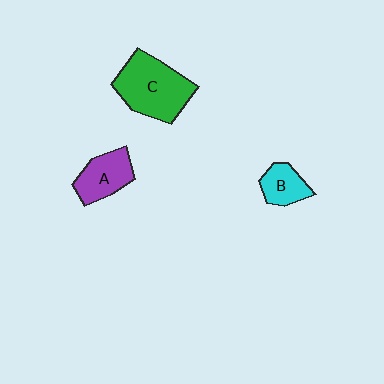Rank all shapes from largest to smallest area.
From largest to smallest: C (green), A (purple), B (cyan).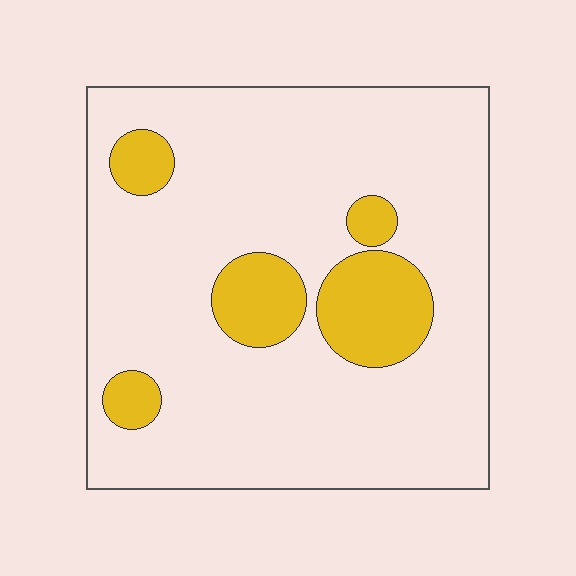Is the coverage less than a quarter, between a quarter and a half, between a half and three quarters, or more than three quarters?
Less than a quarter.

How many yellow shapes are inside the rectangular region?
5.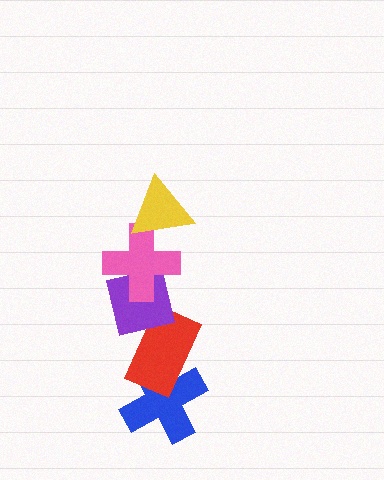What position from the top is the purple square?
The purple square is 3rd from the top.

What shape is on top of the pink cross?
The yellow triangle is on top of the pink cross.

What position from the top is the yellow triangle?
The yellow triangle is 1st from the top.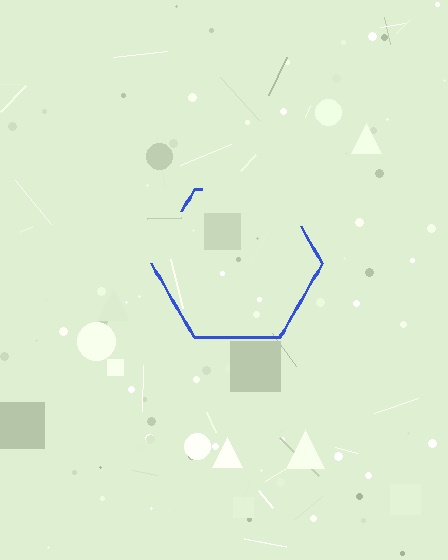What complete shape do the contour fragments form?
The contour fragments form a hexagon.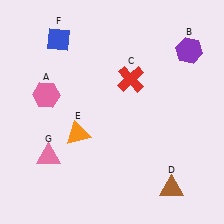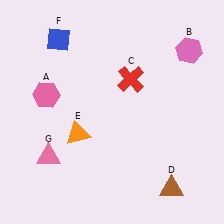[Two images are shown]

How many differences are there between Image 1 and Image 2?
There is 1 difference between the two images.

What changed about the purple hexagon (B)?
In Image 1, B is purple. In Image 2, it changed to pink.